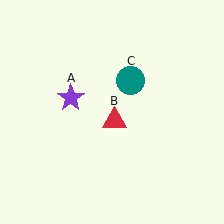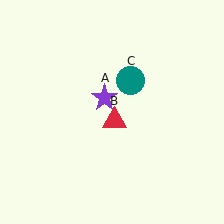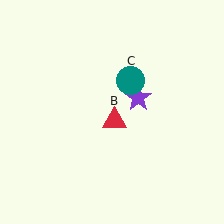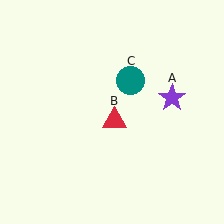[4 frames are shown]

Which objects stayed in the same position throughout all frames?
Red triangle (object B) and teal circle (object C) remained stationary.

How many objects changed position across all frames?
1 object changed position: purple star (object A).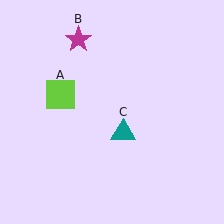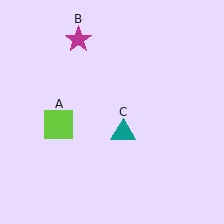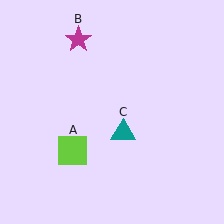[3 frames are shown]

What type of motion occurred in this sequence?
The lime square (object A) rotated counterclockwise around the center of the scene.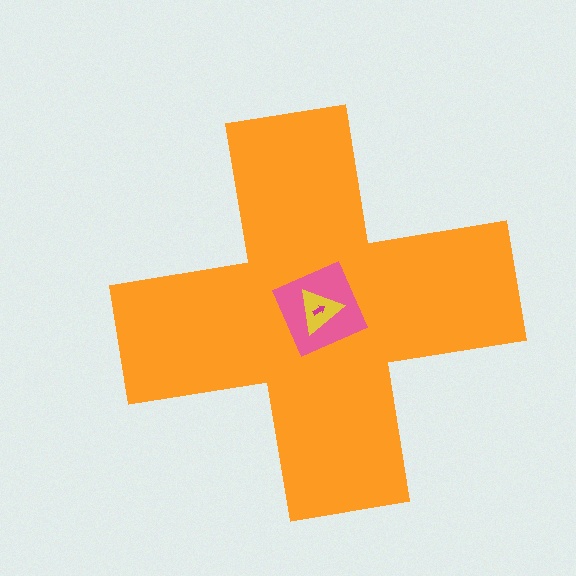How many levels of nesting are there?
4.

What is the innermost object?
The magenta arrow.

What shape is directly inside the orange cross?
The pink square.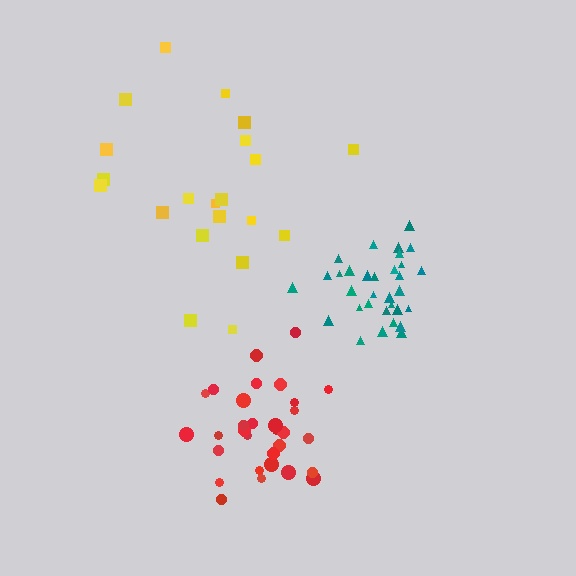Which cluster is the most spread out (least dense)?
Yellow.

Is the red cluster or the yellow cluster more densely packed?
Red.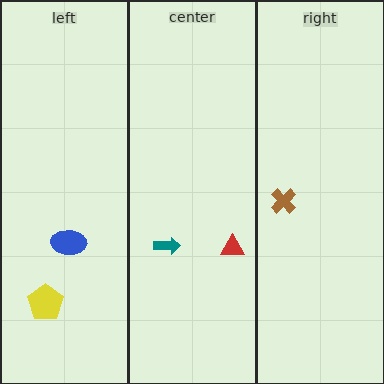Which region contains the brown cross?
The right region.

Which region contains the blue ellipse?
The left region.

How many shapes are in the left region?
2.